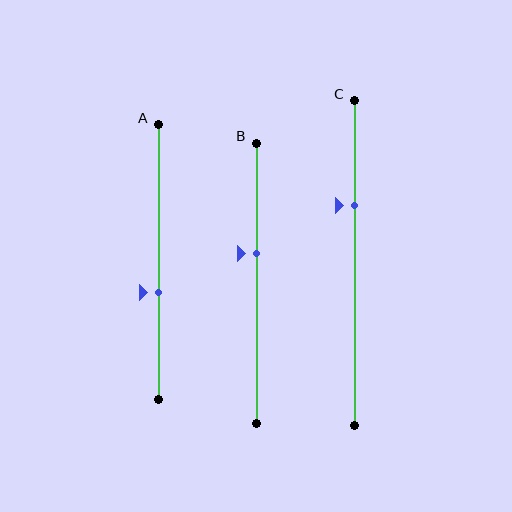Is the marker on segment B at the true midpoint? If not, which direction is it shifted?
No, the marker on segment B is shifted upward by about 11% of the segment length.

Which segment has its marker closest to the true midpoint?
Segment B has its marker closest to the true midpoint.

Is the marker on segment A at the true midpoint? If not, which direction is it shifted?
No, the marker on segment A is shifted downward by about 11% of the segment length.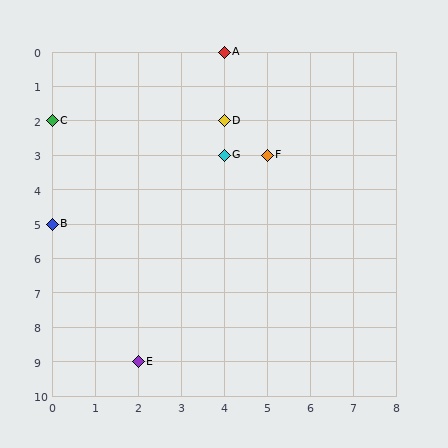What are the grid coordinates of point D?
Point D is at grid coordinates (4, 2).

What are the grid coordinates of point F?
Point F is at grid coordinates (5, 3).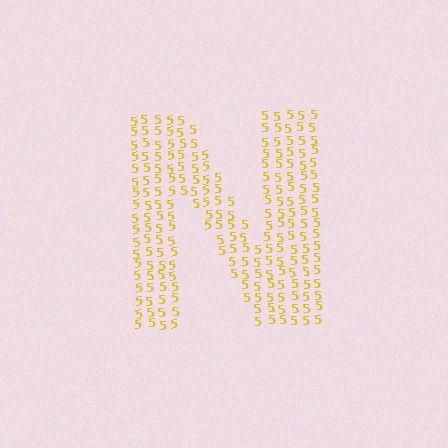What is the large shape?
The large shape is the letter N.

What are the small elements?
The small elements are digit 5's.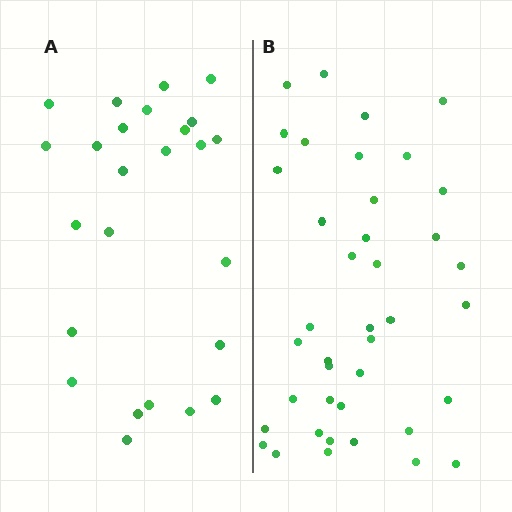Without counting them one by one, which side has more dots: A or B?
Region B (the right region) has more dots.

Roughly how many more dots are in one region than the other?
Region B has approximately 15 more dots than region A.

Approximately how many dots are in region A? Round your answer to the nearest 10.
About 20 dots. (The exact count is 25, which rounds to 20.)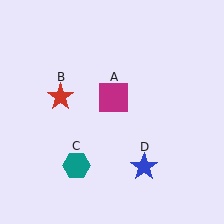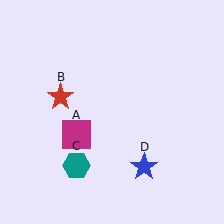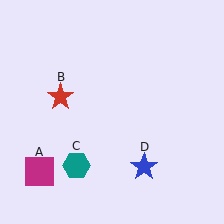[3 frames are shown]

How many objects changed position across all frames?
1 object changed position: magenta square (object A).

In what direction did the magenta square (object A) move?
The magenta square (object A) moved down and to the left.